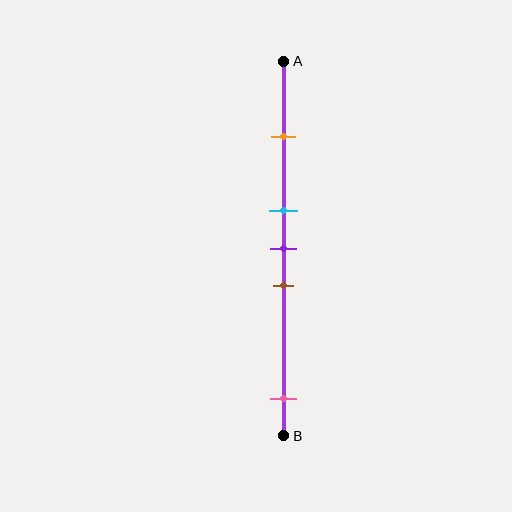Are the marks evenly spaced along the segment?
No, the marks are not evenly spaced.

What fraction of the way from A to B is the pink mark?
The pink mark is approximately 90% (0.9) of the way from A to B.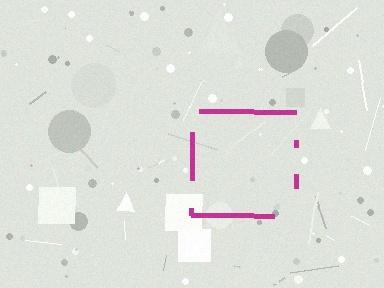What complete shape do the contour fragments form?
The contour fragments form a square.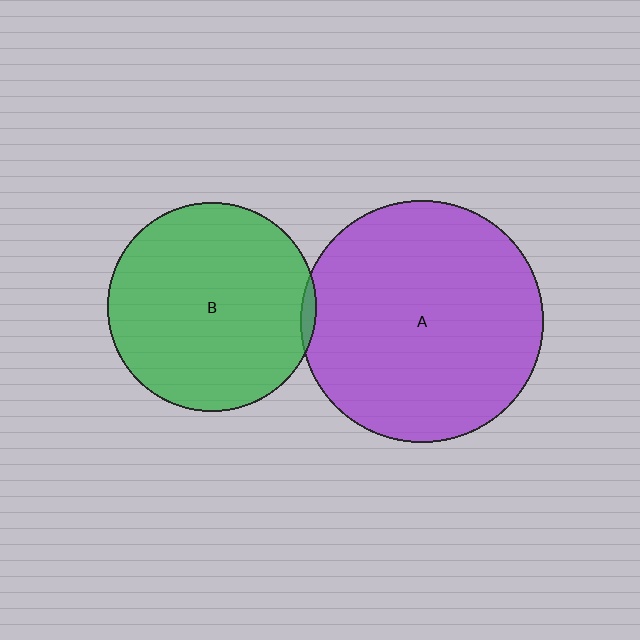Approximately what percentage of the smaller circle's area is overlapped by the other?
Approximately 5%.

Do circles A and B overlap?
Yes.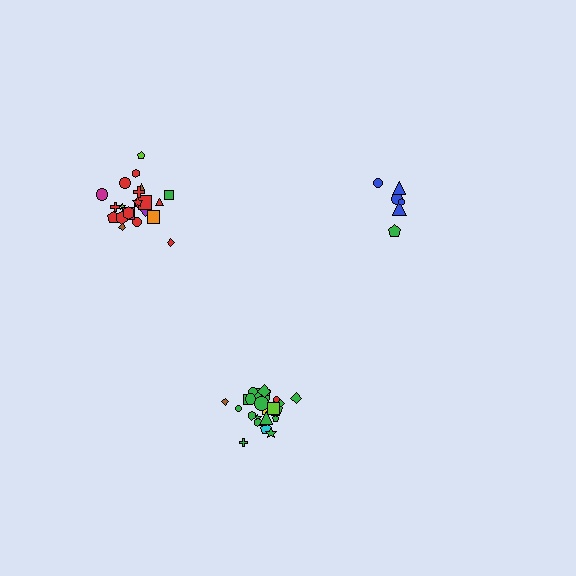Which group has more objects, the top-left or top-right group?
The top-left group.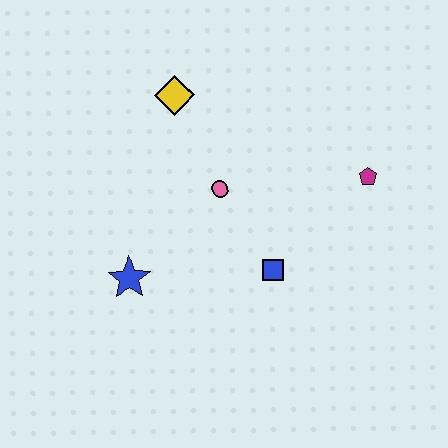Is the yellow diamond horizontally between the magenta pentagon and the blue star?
Yes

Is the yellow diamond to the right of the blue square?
No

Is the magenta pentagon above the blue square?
Yes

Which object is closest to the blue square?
The pink circle is closest to the blue square.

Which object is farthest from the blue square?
The yellow diamond is farthest from the blue square.